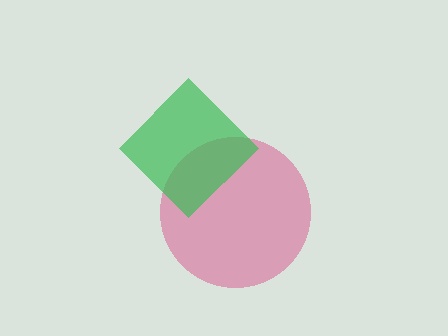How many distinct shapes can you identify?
There are 2 distinct shapes: a pink circle, a green diamond.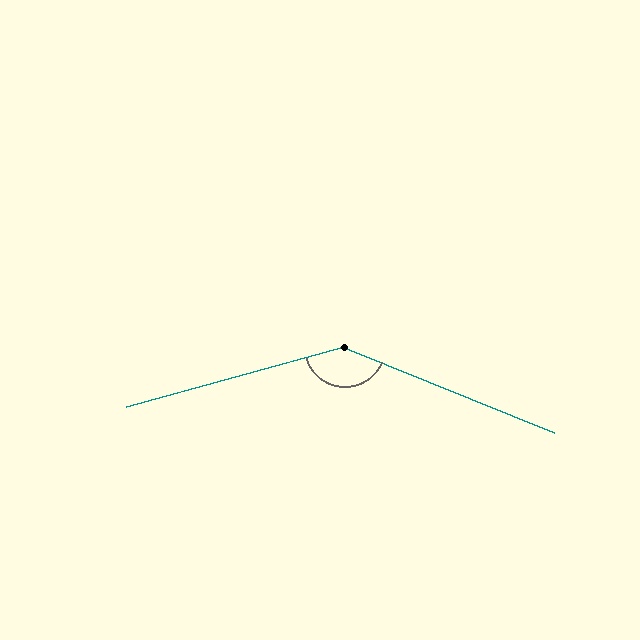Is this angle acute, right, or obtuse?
It is obtuse.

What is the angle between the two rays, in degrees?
Approximately 142 degrees.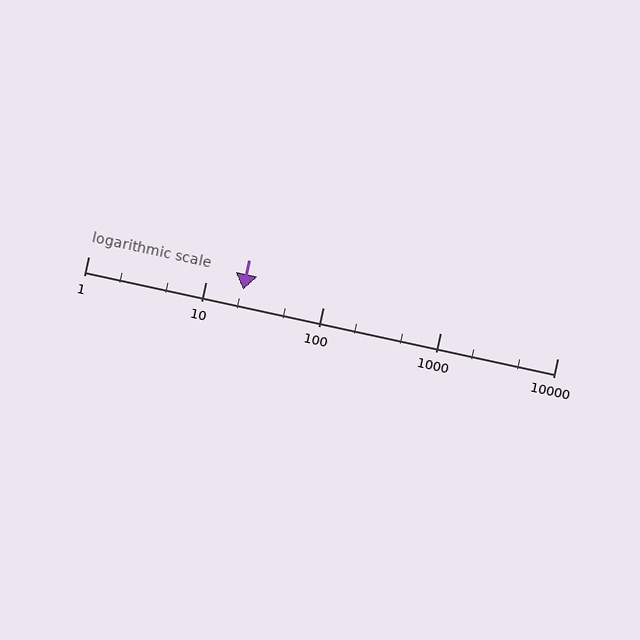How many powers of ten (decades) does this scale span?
The scale spans 4 decades, from 1 to 10000.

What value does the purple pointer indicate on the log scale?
The pointer indicates approximately 21.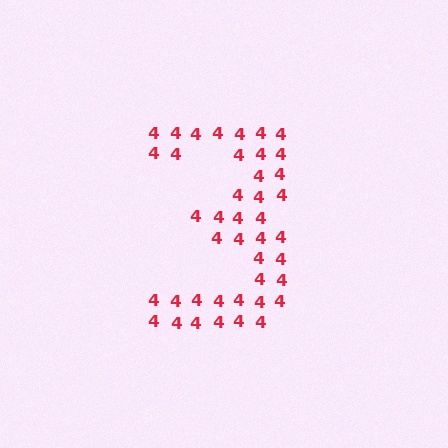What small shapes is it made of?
It is made of small digit 4's.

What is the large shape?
The large shape is the digit 3.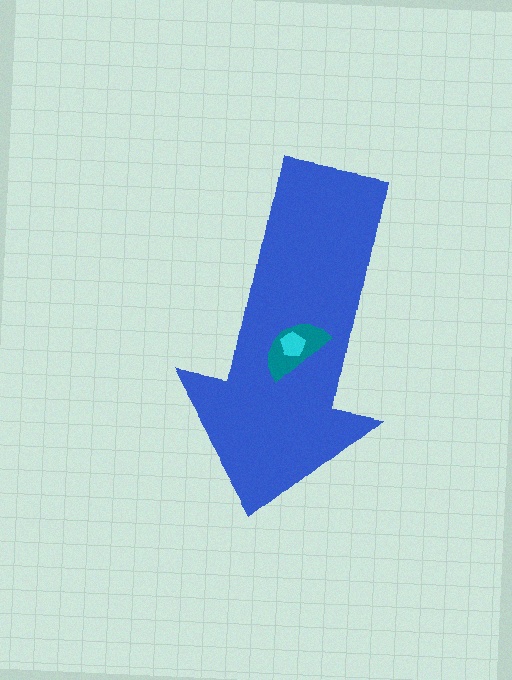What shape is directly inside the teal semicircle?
The cyan pentagon.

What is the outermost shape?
The blue arrow.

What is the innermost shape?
The cyan pentagon.